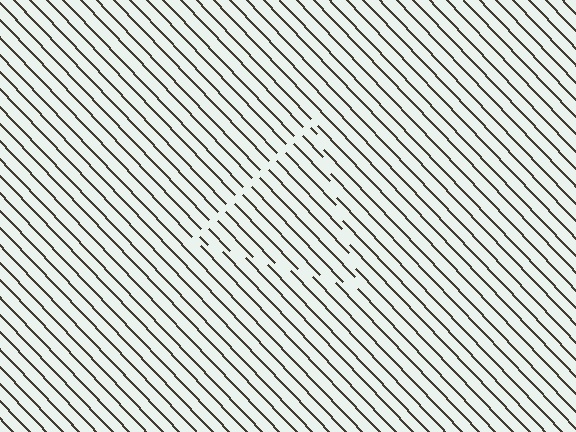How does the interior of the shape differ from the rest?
The interior of the shape contains the same grating, shifted by half a period — the contour is defined by the phase discontinuity where line-ends from the inner and outer gratings abut.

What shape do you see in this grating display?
An illusory triangle. The interior of the shape contains the same grating, shifted by half a period — the contour is defined by the phase discontinuity where line-ends from the inner and outer gratings abut.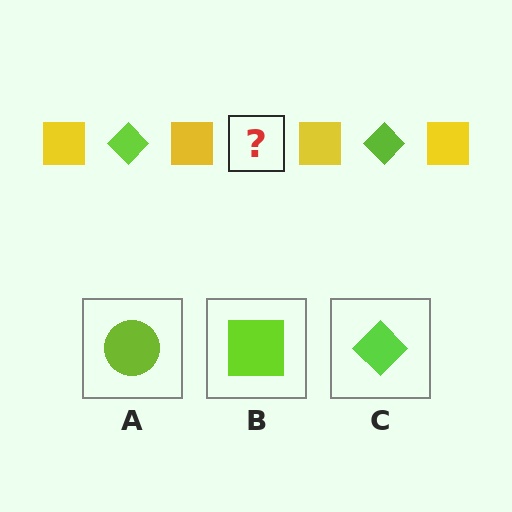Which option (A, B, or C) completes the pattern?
C.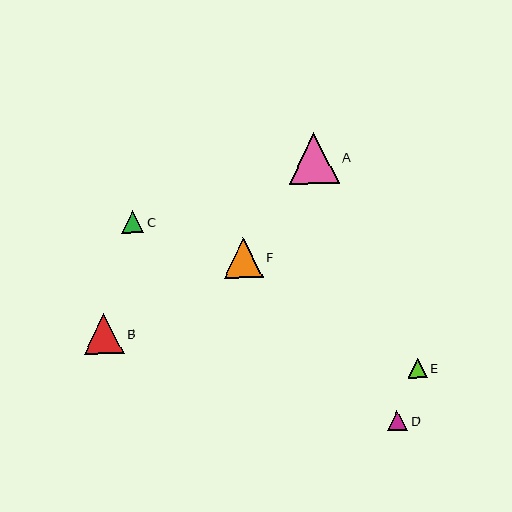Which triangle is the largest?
Triangle A is the largest with a size of approximately 51 pixels.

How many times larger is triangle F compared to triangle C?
Triangle F is approximately 1.8 times the size of triangle C.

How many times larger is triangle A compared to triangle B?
Triangle A is approximately 1.3 times the size of triangle B.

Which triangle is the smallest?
Triangle E is the smallest with a size of approximately 20 pixels.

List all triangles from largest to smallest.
From largest to smallest: A, B, F, C, D, E.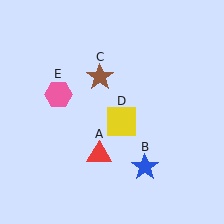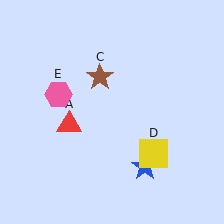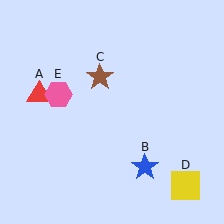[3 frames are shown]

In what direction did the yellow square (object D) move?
The yellow square (object D) moved down and to the right.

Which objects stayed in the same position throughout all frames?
Blue star (object B) and brown star (object C) and pink hexagon (object E) remained stationary.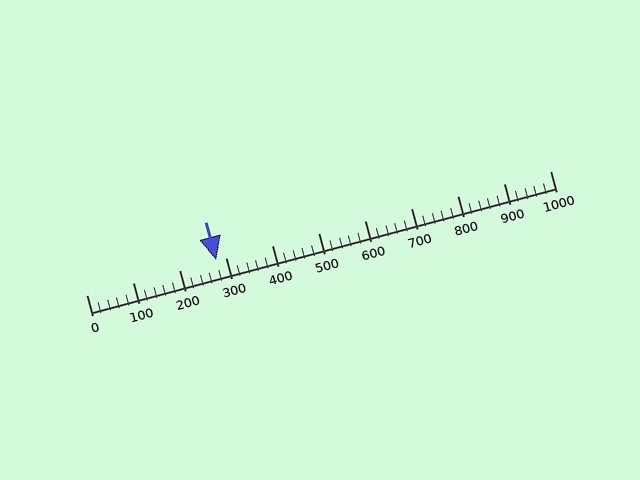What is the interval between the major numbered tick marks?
The major tick marks are spaced 100 units apart.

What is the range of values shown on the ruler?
The ruler shows values from 0 to 1000.